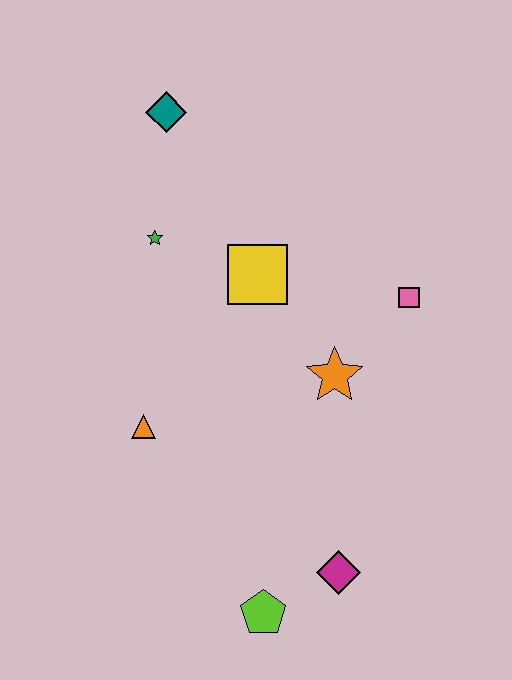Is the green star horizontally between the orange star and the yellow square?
No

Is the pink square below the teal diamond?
Yes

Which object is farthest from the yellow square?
The lime pentagon is farthest from the yellow square.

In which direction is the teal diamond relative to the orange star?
The teal diamond is above the orange star.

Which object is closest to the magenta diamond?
The lime pentagon is closest to the magenta diamond.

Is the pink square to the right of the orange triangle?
Yes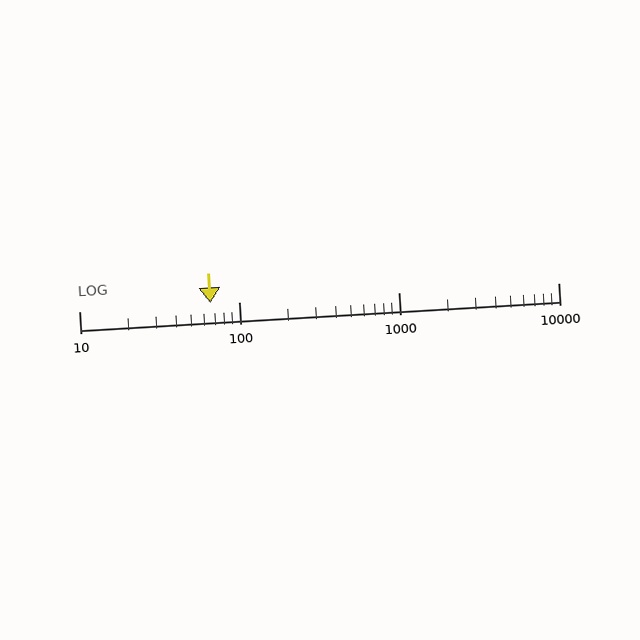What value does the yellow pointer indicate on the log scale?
The pointer indicates approximately 66.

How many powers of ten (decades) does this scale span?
The scale spans 3 decades, from 10 to 10000.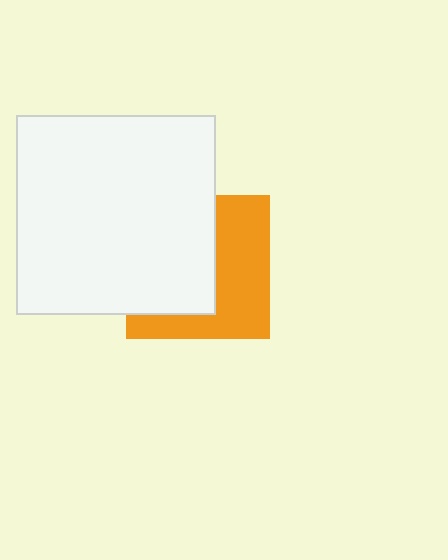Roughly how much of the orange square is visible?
About half of it is visible (roughly 48%).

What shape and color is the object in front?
The object in front is a white square.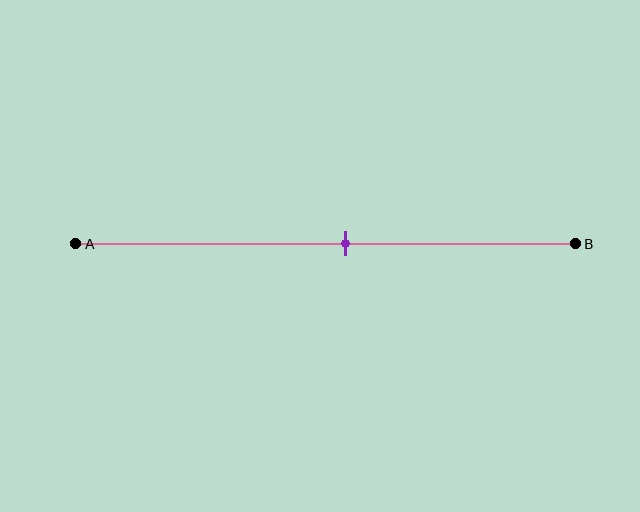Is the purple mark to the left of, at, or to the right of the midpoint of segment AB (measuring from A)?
The purple mark is to the right of the midpoint of segment AB.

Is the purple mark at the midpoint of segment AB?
No, the mark is at about 55% from A, not at the 50% midpoint.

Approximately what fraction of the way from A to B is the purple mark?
The purple mark is approximately 55% of the way from A to B.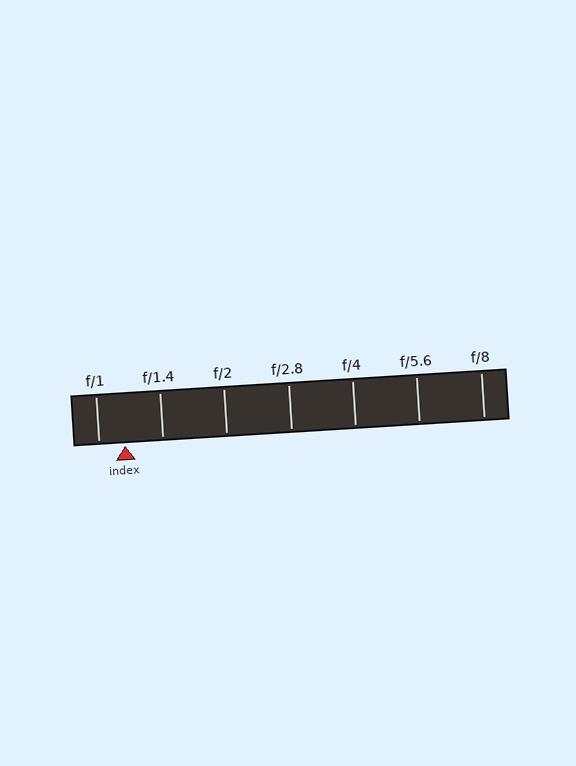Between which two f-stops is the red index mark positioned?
The index mark is between f/1 and f/1.4.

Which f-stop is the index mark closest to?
The index mark is closest to f/1.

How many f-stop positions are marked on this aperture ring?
There are 7 f-stop positions marked.